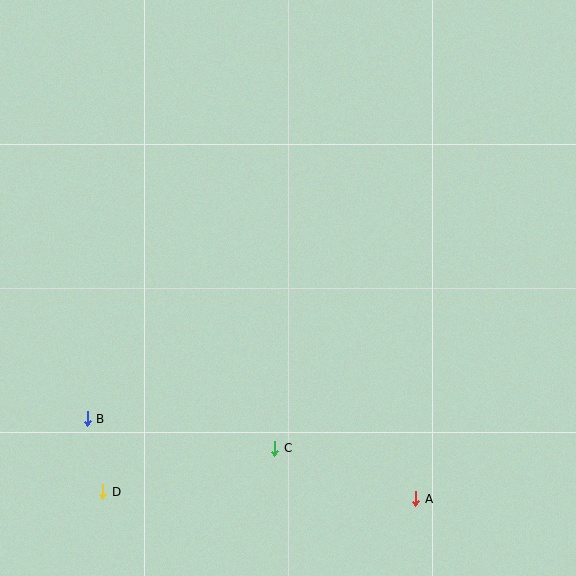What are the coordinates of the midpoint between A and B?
The midpoint between A and B is at (252, 459).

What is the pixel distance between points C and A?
The distance between C and A is 150 pixels.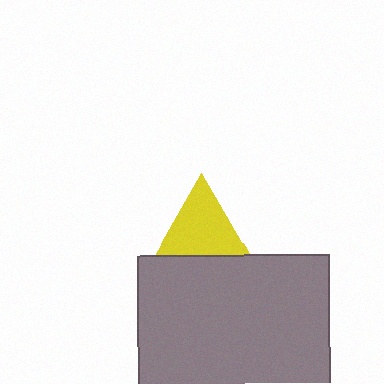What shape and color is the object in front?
The object in front is a gray square.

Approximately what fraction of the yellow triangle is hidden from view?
Roughly 46% of the yellow triangle is hidden behind the gray square.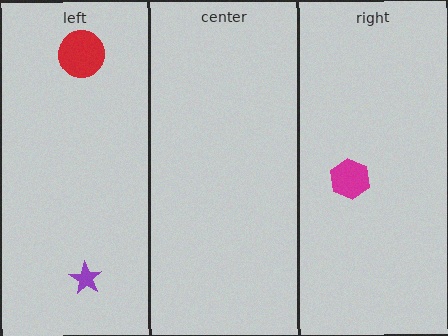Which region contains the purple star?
The left region.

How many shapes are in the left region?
2.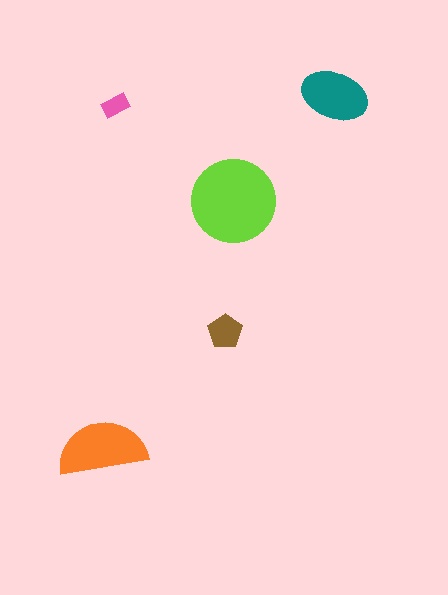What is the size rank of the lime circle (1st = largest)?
1st.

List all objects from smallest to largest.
The pink rectangle, the brown pentagon, the teal ellipse, the orange semicircle, the lime circle.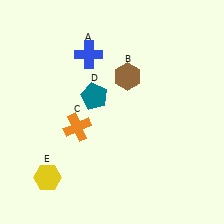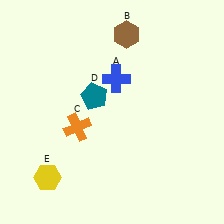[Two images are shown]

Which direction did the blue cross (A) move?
The blue cross (A) moved right.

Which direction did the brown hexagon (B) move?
The brown hexagon (B) moved up.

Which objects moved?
The objects that moved are: the blue cross (A), the brown hexagon (B).